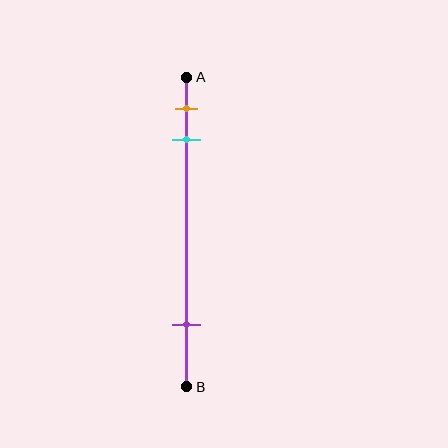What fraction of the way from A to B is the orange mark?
The orange mark is approximately 10% (0.1) of the way from A to B.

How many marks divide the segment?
There are 3 marks dividing the segment.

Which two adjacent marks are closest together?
The orange and cyan marks are the closest adjacent pair.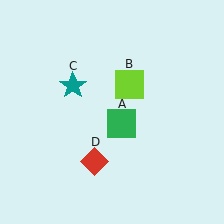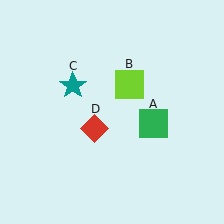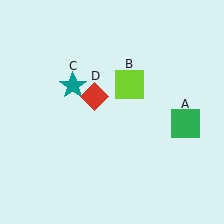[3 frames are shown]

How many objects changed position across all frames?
2 objects changed position: green square (object A), red diamond (object D).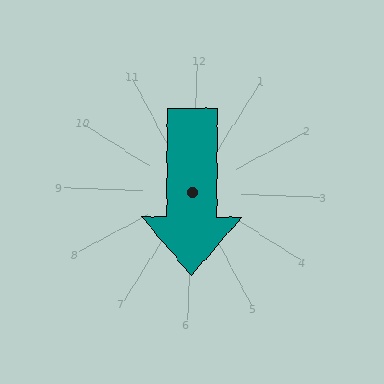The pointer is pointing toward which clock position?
Roughly 6 o'clock.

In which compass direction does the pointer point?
South.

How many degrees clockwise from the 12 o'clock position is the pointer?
Approximately 178 degrees.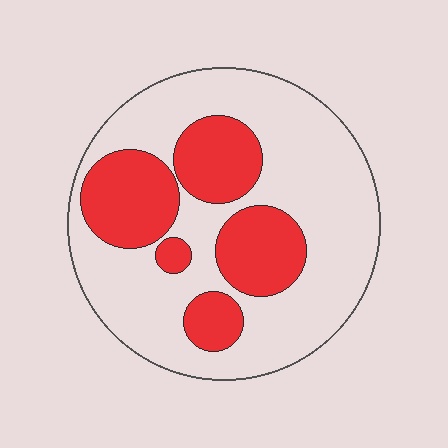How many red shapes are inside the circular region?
5.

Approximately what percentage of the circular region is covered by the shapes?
Approximately 30%.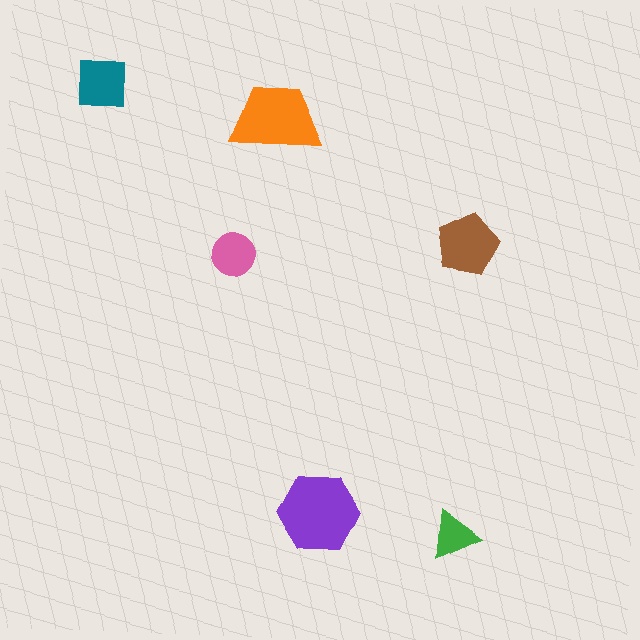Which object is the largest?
The purple hexagon.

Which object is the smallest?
The green triangle.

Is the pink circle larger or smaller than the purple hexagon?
Smaller.